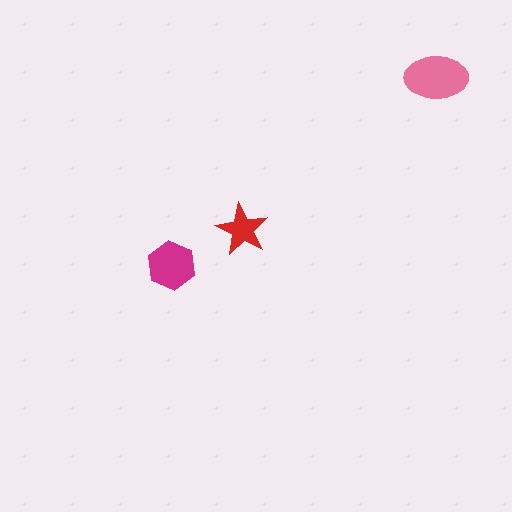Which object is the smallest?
The red star.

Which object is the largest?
The pink ellipse.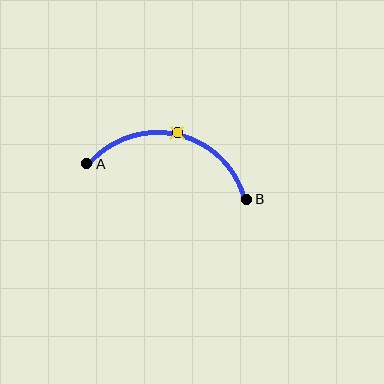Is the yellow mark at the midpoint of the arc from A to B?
Yes. The yellow mark lies on the arc at equal arc-length from both A and B — it is the arc midpoint.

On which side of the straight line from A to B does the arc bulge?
The arc bulges above the straight line connecting A and B.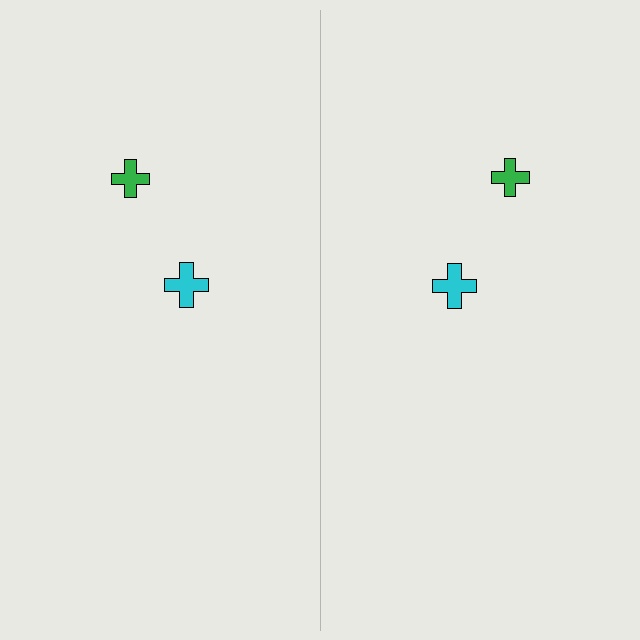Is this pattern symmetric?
Yes, this pattern has bilateral (reflection) symmetry.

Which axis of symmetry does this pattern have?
The pattern has a vertical axis of symmetry running through the center of the image.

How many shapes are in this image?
There are 4 shapes in this image.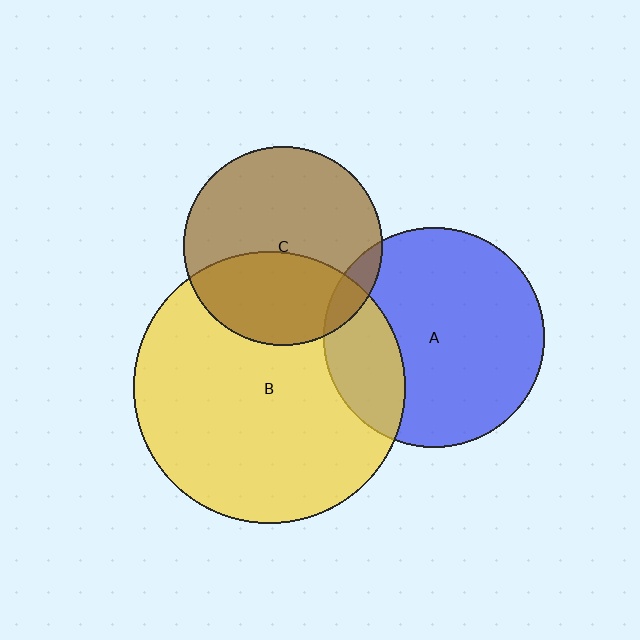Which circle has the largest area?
Circle B (yellow).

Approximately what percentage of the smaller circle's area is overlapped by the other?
Approximately 40%.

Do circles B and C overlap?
Yes.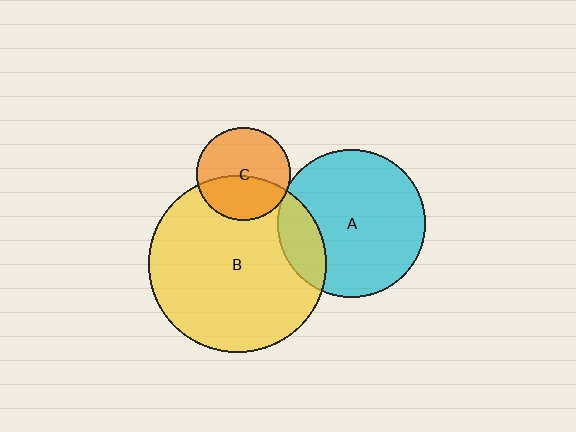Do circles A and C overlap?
Yes.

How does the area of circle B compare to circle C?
Approximately 3.6 times.